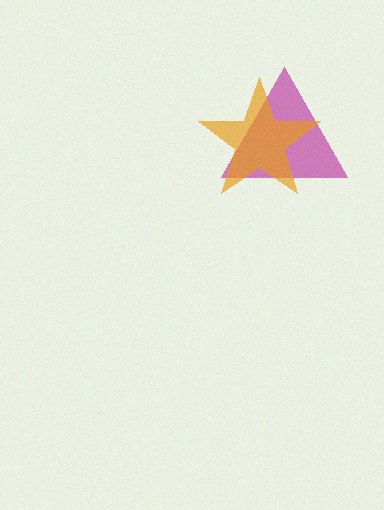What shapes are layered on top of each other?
The layered shapes are: a magenta triangle, an orange star.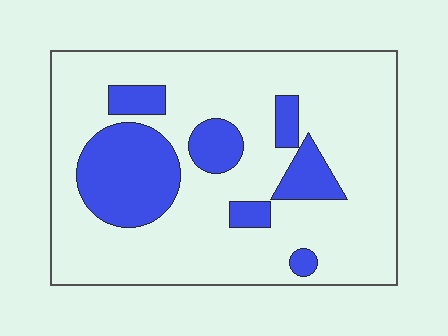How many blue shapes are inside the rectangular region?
7.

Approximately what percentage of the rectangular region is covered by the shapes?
Approximately 25%.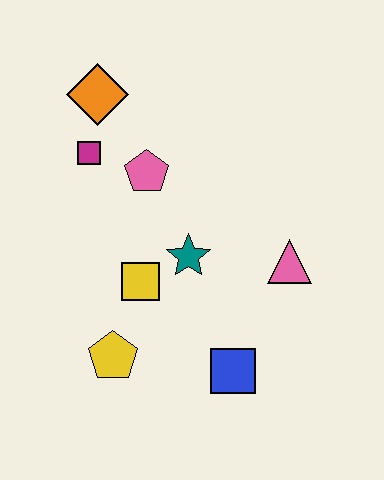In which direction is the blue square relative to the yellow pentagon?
The blue square is to the right of the yellow pentagon.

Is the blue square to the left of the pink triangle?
Yes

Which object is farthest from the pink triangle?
The orange diamond is farthest from the pink triangle.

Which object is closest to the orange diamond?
The magenta square is closest to the orange diamond.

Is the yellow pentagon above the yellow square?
No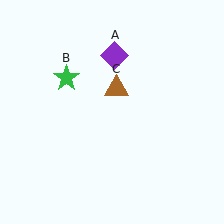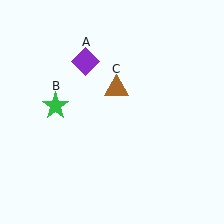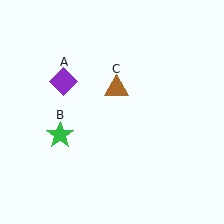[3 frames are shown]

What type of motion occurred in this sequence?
The purple diamond (object A), green star (object B) rotated counterclockwise around the center of the scene.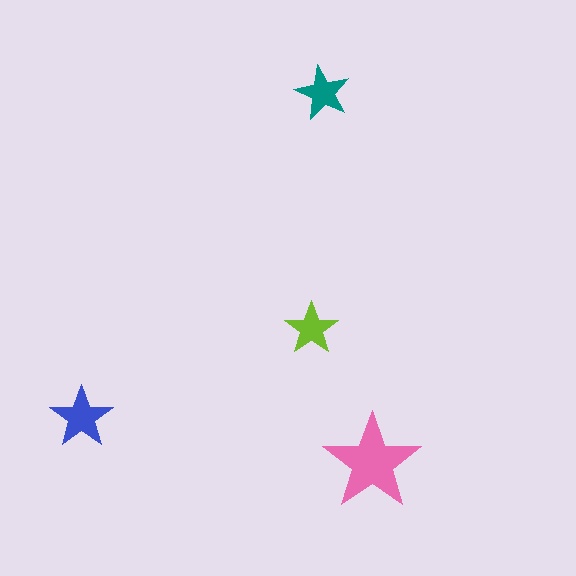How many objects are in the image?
There are 4 objects in the image.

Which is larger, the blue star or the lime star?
The blue one.